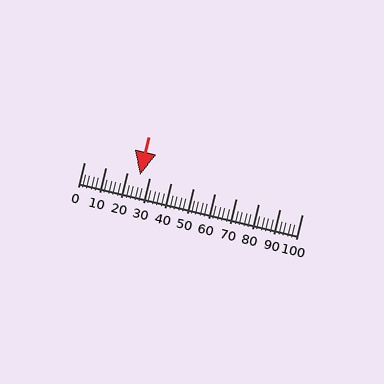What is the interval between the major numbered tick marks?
The major tick marks are spaced 10 units apart.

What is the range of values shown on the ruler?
The ruler shows values from 0 to 100.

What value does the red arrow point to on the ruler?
The red arrow points to approximately 26.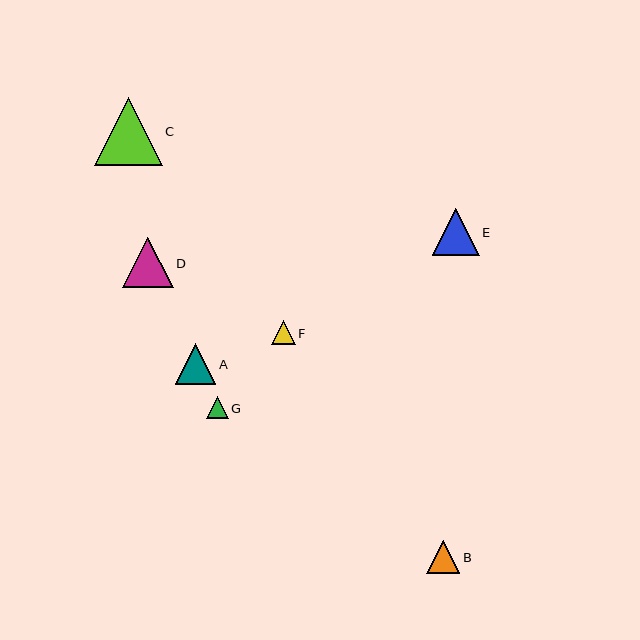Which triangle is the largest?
Triangle C is the largest with a size of approximately 68 pixels.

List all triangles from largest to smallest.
From largest to smallest: C, D, E, A, B, F, G.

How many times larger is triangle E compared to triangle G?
Triangle E is approximately 2.2 times the size of triangle G.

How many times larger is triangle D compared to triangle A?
Triangle D is approximately 1.2 times the size of triangle A.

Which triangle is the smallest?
Triangle G is the smallest with a size of approximately 21 pixels.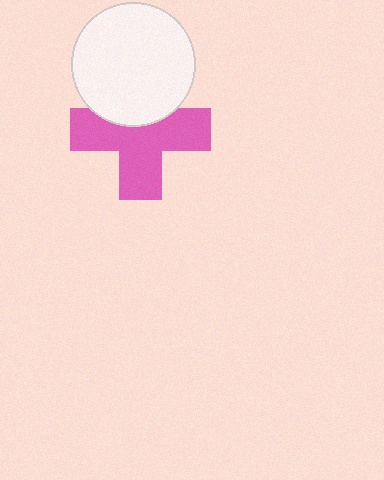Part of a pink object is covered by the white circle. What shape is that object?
It is a cross.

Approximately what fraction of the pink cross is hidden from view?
Roughly 32% of the pink cross is hidden behind the white circle.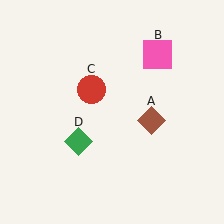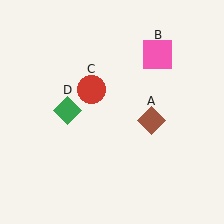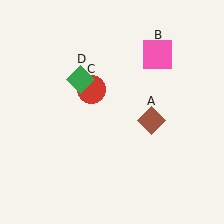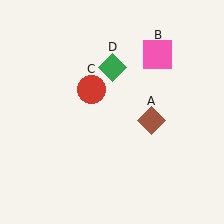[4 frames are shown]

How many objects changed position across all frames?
1 object changed position: green diamond (object D).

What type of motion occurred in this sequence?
The green diamond (object D) rotated clockwise around the center of the scene.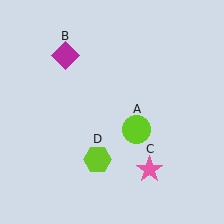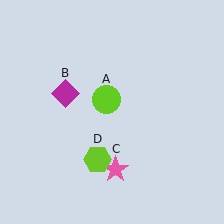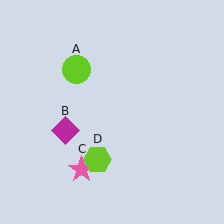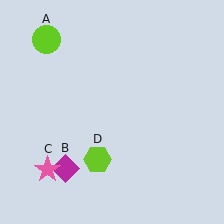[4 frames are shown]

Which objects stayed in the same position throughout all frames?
Lime hexagon (object D) remained stationary.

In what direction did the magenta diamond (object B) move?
The magenta diamond (object B) moved down.